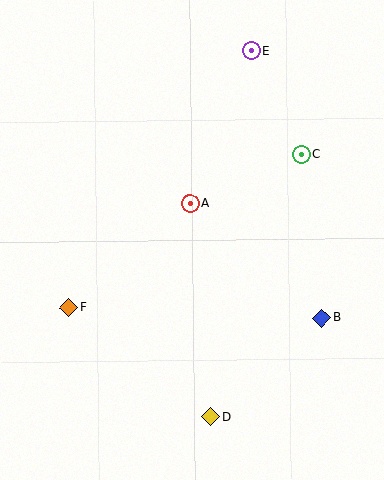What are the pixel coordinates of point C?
Point C is at (301, 154).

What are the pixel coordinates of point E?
Point E is at (251, 51).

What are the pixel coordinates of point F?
Point F is at (69, 308).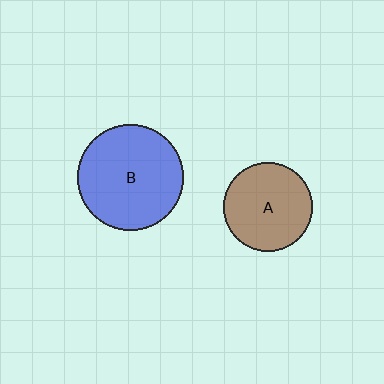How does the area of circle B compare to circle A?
Approximately 1.4 times.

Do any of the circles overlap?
No, none of the circles overlap.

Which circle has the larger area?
Circle B (blue).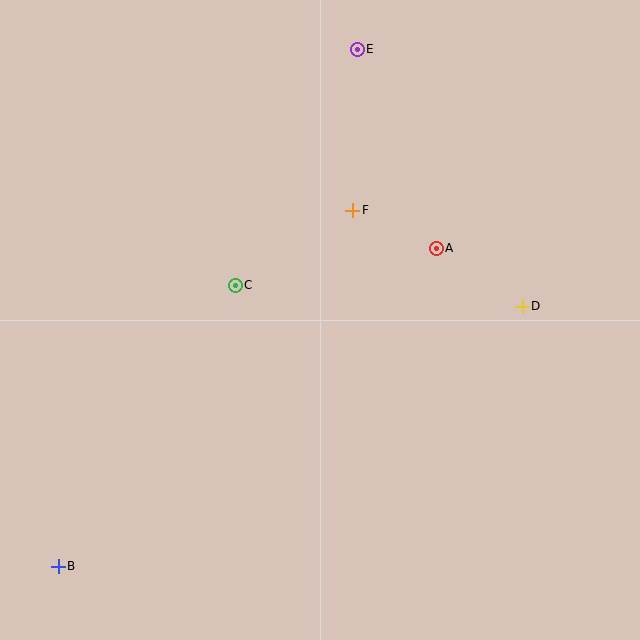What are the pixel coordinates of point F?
Point F is at (353, 210).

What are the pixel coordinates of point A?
Point A is at (436, 248).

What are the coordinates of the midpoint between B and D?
The midpoint between B and D is at (290, 436).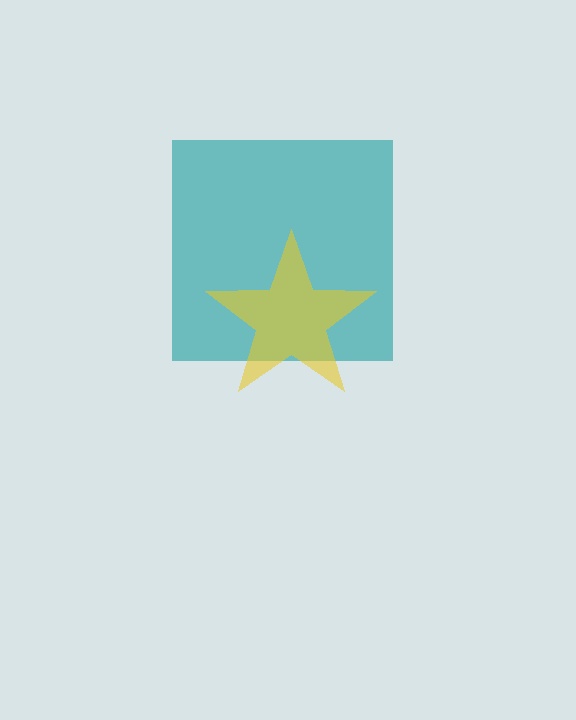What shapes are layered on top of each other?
The layered shapes are: a teal square, a yellow star.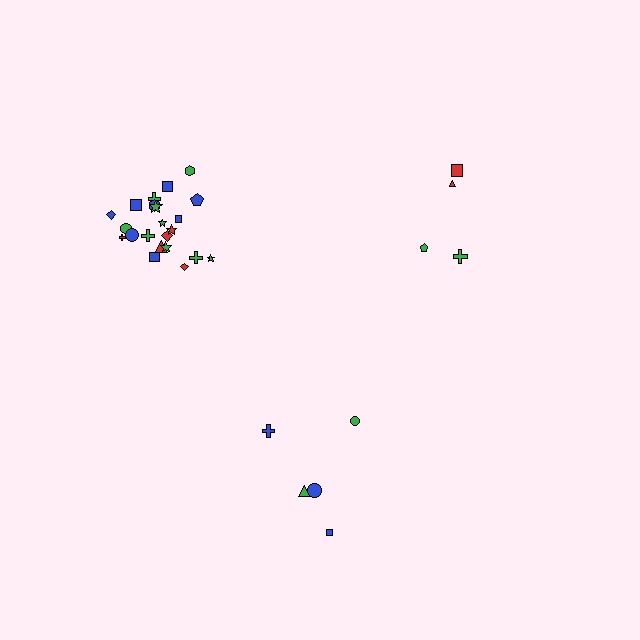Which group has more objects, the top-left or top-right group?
The top-left group.